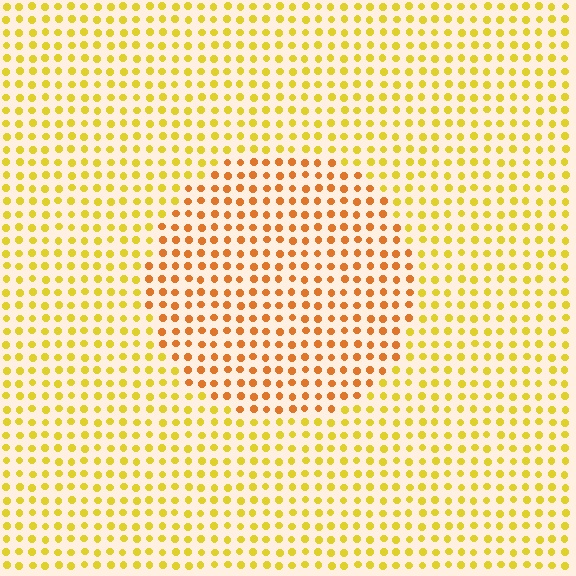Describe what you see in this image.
The image is filled with small yellow elements in a uniform arrangement. A circle-shaped region is visible where the elements are tinted to a slightly different hue, forming a subtle color boundary.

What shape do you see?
I see a circle.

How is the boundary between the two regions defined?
The boundary is defined purely by a slight shift in hue (about 31 degrees). Spacing, size, and orientation are identical on both sides.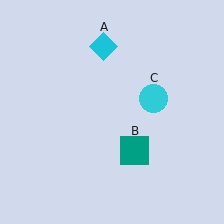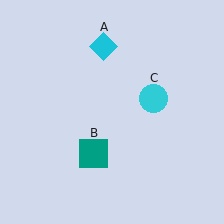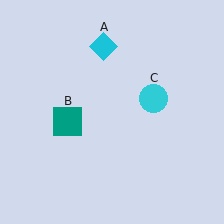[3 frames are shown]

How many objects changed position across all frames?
1 object changed position: teal square (object B).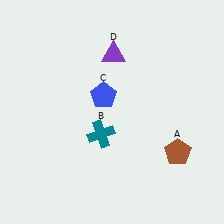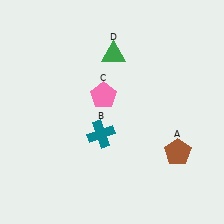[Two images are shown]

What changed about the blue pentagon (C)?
In Image 1, C is blue. In Image 2, it changed to pink.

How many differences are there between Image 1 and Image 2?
There are 2 differences between the two images.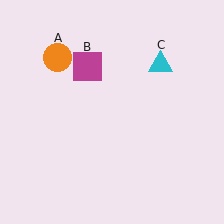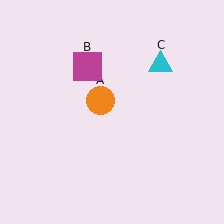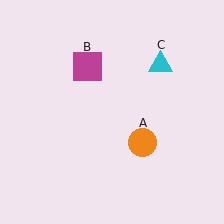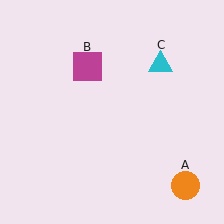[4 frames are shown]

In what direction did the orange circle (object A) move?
The orange circle (object A) moved down and to the right.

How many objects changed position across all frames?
1 object changed position: orange circle (object A).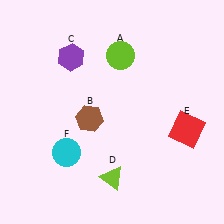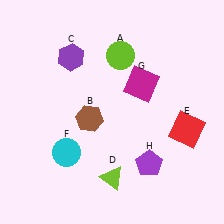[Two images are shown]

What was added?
A magenta square (G), a purple pentagon (H) were added in Image 2.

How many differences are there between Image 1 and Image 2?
There are 2 differences between the two images.